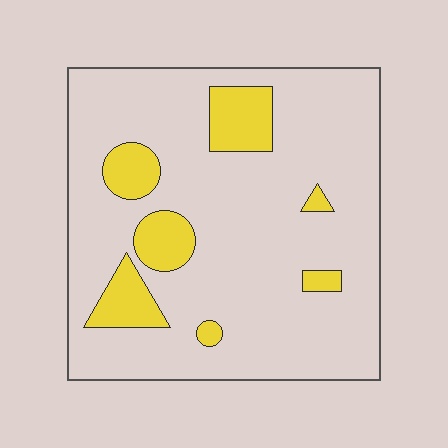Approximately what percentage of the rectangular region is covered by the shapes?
Approximately 15%.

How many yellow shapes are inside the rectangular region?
7.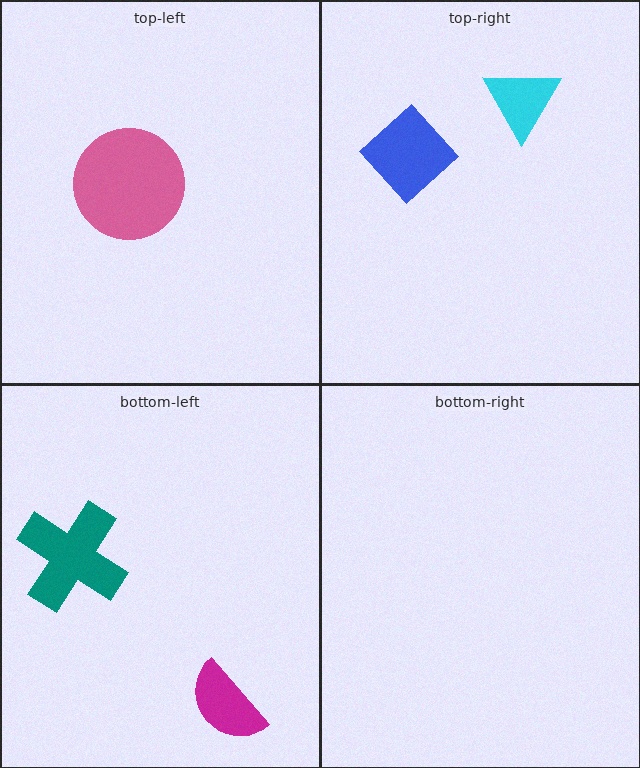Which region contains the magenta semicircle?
The bottom-left region.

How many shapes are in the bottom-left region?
2.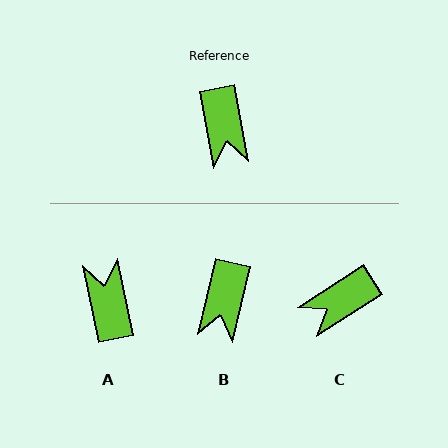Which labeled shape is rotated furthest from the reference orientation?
A, about 179 degrees away.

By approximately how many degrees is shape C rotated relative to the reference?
Approximately 67 degrees clockwise.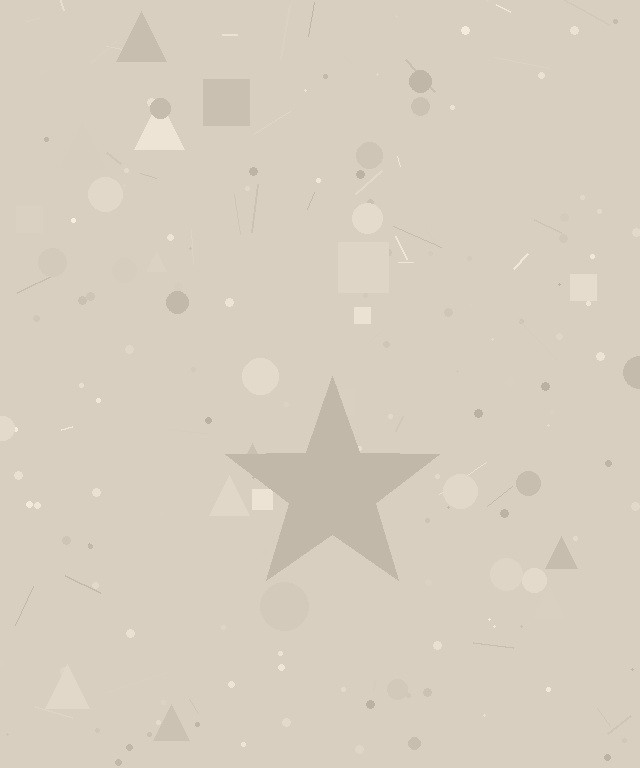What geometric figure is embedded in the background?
A star is embedded in the background.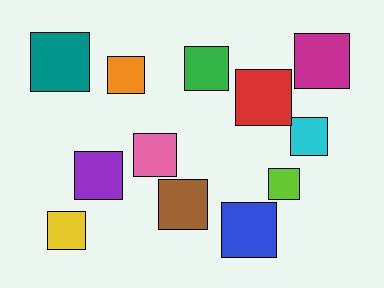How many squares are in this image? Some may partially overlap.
There are 12 squares.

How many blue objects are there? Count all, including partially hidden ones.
There is 1 blue object.